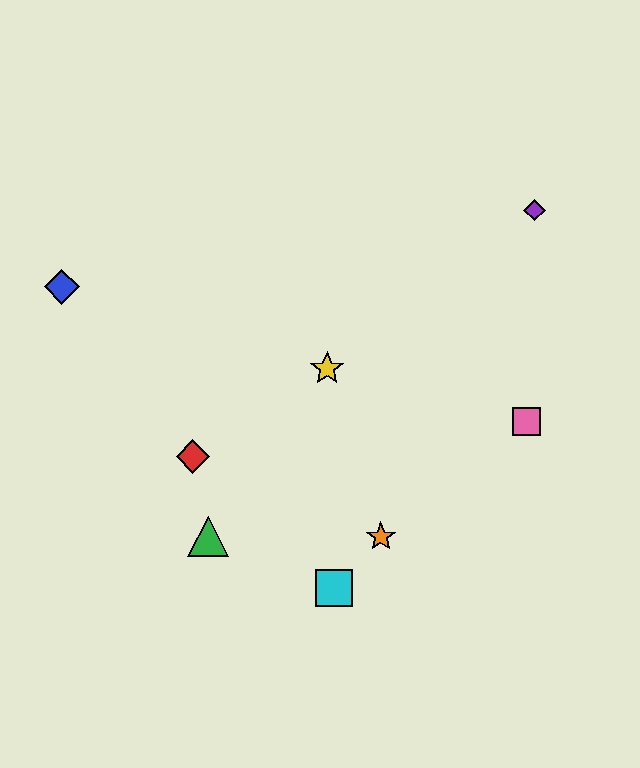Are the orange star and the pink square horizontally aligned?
No, the orange star is at y≈537 and the pink square is at y≈421.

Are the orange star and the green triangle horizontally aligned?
Yes, both are at y≈537.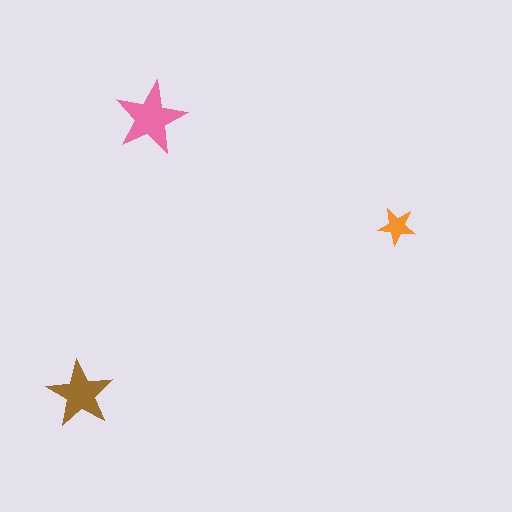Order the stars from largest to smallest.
the pink one, the brown one, the orange one.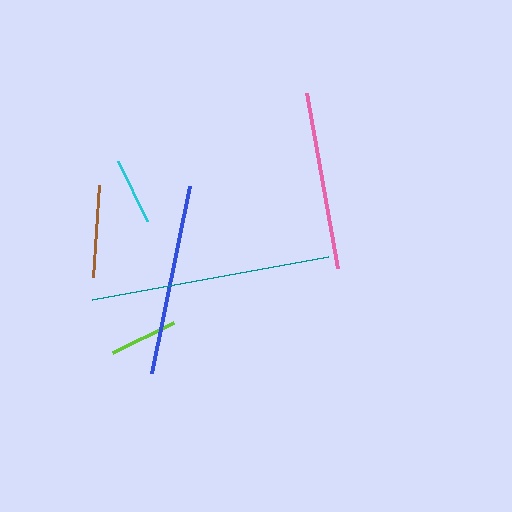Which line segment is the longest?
The teal line is the longest at approximately 240 pixels.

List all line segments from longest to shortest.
From longest to shortest: teal, blue, pink, brown, lime, cyan.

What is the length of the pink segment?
The pink segment is approximately 178 pixels long.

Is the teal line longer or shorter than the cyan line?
The teal line is longer than the cyan line.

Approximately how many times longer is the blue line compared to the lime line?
The blue line is approximately 2.8 times the length of the lime line.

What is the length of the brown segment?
The brown segment is approximately 91 pixels long.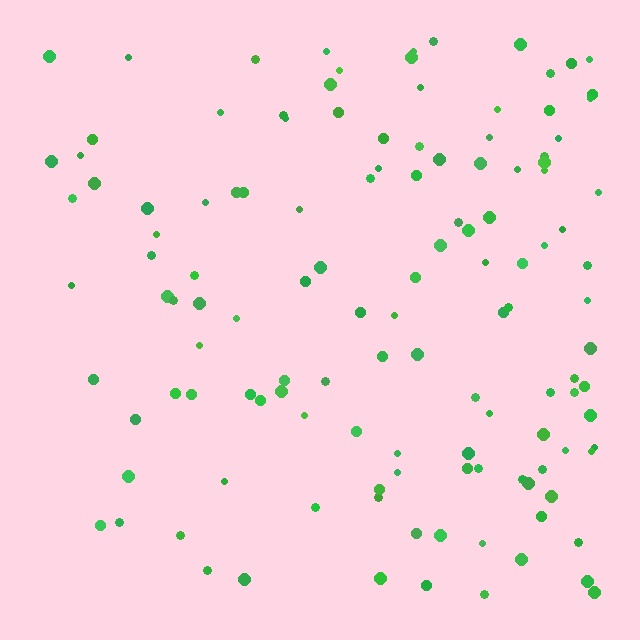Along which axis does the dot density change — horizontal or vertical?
Horizontal.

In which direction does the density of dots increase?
From left to right, with the right side densest.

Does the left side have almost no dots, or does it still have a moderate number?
Still a moderate number, just noticeably fewer than the right.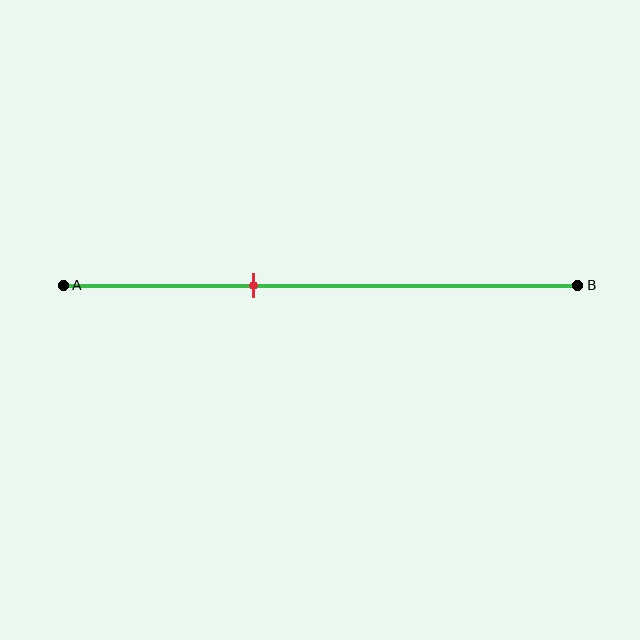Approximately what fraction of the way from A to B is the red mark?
The red mark is approximately 35% of the way from A to B.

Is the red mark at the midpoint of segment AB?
No, the mark is at about 35% from A, not at the 50% midpoint.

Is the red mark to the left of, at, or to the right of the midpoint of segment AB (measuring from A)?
The red mark is to the left of the midpoint of segment AB.